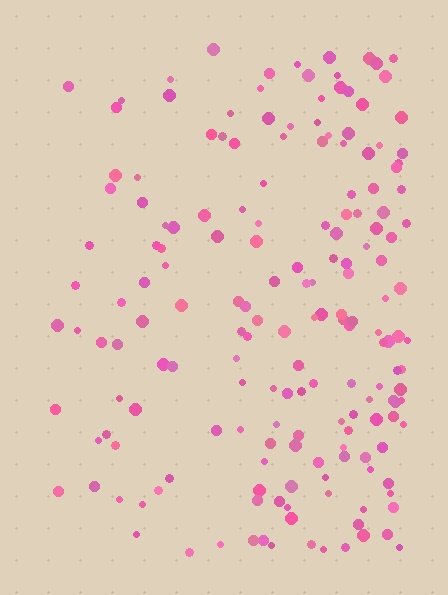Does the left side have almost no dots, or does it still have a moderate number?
Still a moderate number, just noticeably fewer than the right.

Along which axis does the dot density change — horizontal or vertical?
Horizontal.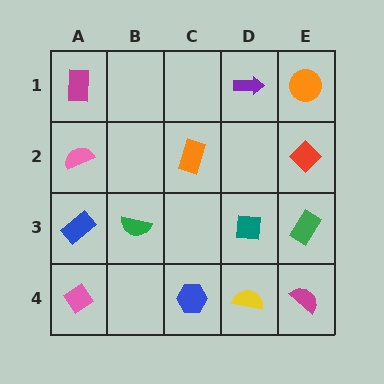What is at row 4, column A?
A pink diamond.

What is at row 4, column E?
A magenta semicircle.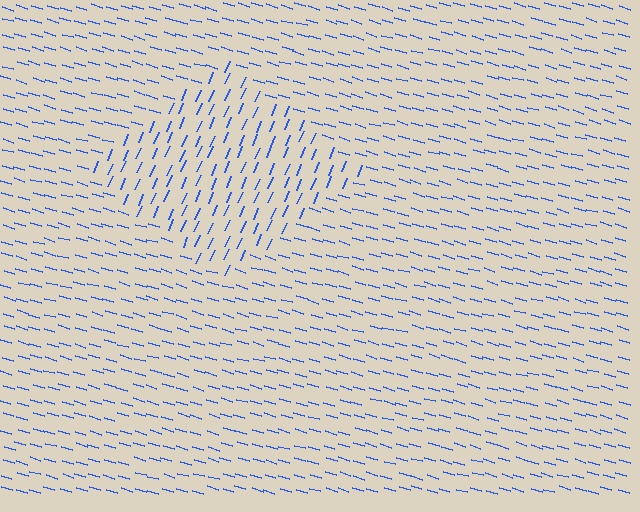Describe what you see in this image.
The image is filled with small blue line segments. A diamond region in the image has lines oriented differently from the surrounding lines, creating a visible texture boundary.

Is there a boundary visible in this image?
Yes, there is a texture boundary formed by a change in line orientation.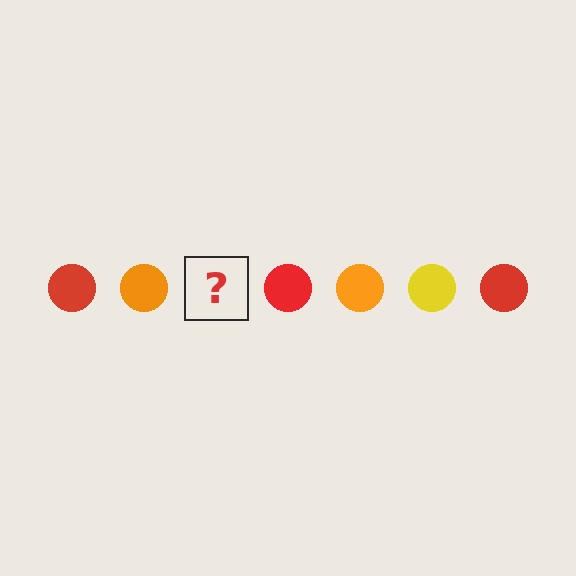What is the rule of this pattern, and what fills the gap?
The rule is that the pattern cycles through red, orange, yellow circles. The gap should be filled with a yellow circle.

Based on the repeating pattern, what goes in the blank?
The blank should be a yellow circle.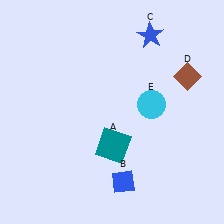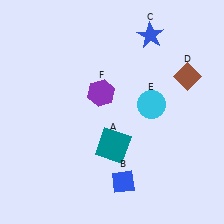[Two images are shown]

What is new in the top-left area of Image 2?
A purple hexagon (F) was added in the top-left area of Image 2.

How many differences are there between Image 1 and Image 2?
There is 1 difference between the two images.